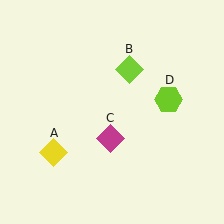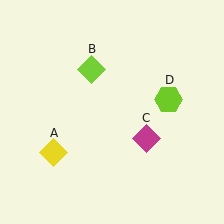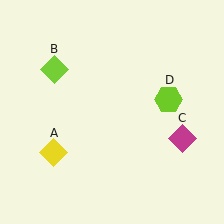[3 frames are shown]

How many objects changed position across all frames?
2 objects changed position: lime diamond (object B), magenta diamond (object C).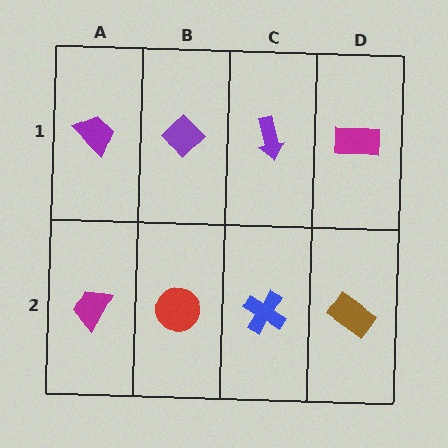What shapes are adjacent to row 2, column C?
A purple arrow (row 1, column C), a red circle (row 2, column B), a brown rectangle (row 2, column D).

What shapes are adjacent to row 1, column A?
A magenta trapezoid (row 2, column A), a purple diamond (row 1, column B).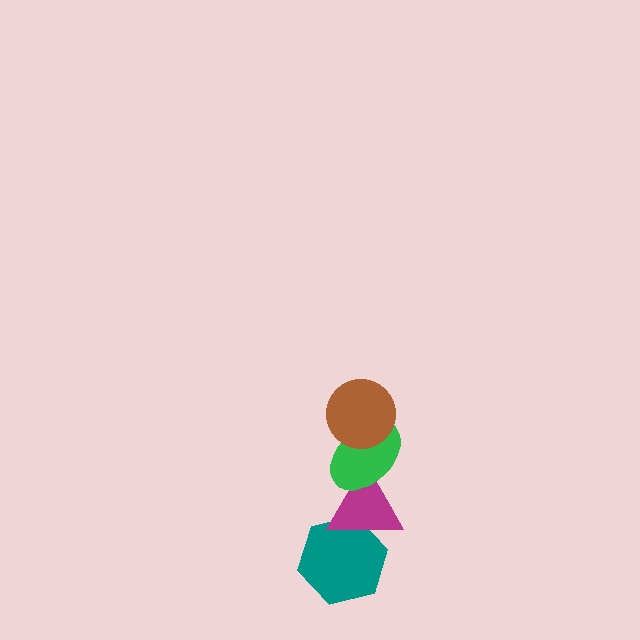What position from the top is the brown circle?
The brown circle is 1st from the top.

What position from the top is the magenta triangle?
The magenta triangle is 3rd from the top.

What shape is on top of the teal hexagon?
The magenta triangle is on top of the teal hexagon.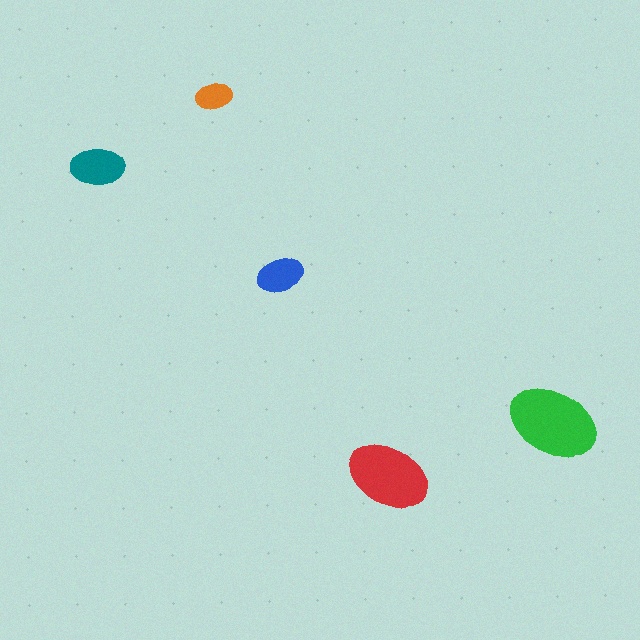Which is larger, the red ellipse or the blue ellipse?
The red one.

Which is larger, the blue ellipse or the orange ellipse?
The blue one.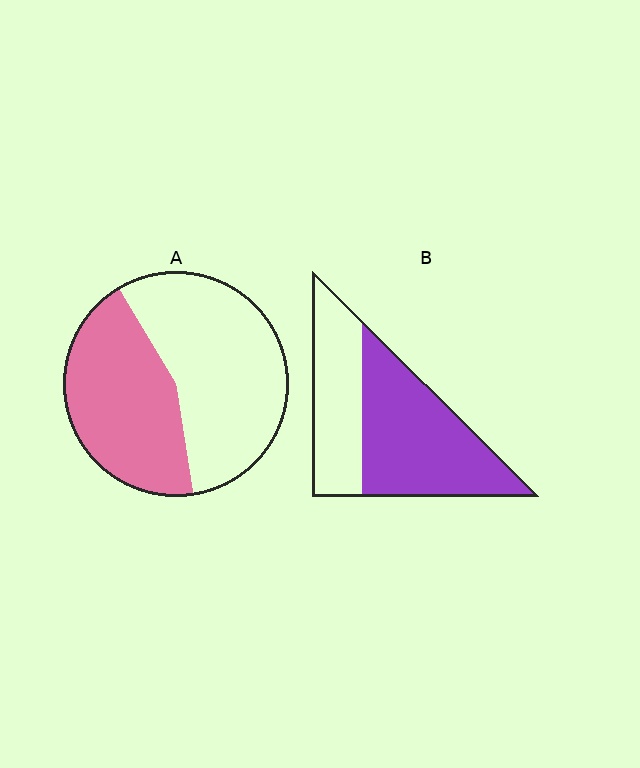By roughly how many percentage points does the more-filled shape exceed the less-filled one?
By roughly 15 percentage points (B over A).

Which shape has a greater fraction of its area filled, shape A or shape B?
Shape B.